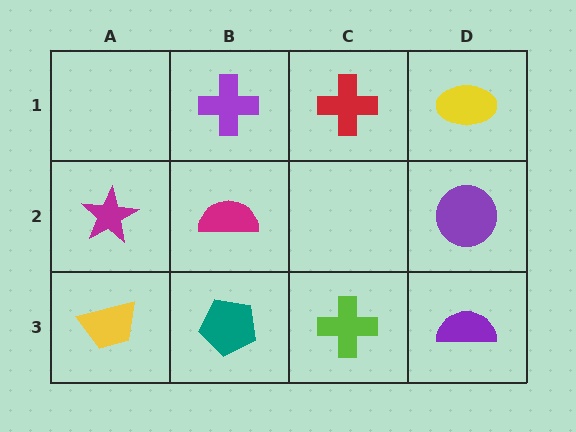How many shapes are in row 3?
4 shapes.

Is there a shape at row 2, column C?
No, that cell is empty.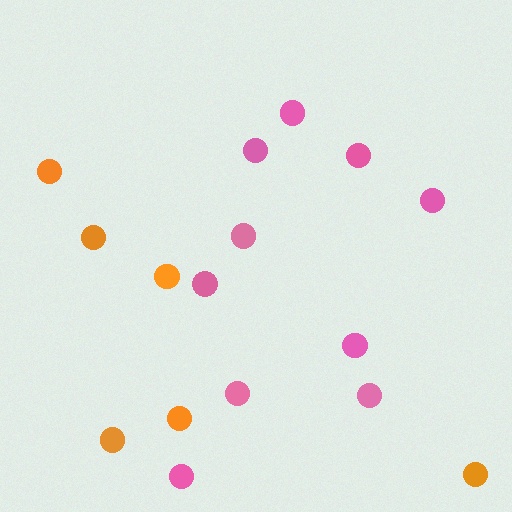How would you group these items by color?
There are 2 groups: one group of pink circles (10) and one group of orange circles (6).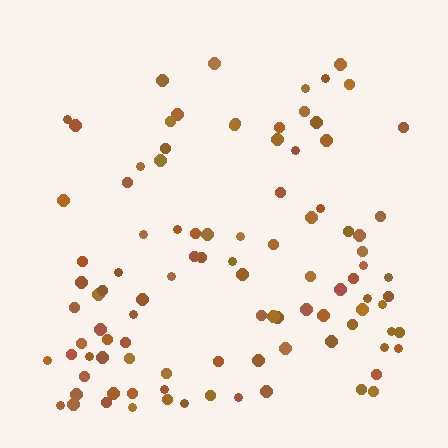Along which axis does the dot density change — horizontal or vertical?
Vertical.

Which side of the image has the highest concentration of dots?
The bottom.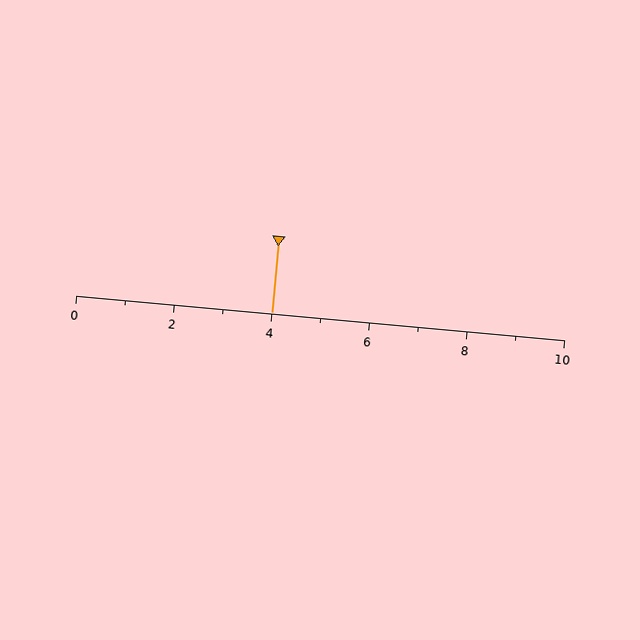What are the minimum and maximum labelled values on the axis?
The axis runs from 0 to 10.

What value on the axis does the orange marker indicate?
The marker indicates approximately 4.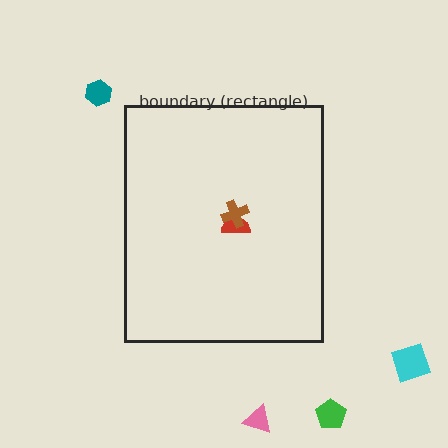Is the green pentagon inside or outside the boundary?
Outside.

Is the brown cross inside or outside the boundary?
Inside.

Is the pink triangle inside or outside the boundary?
Outside.